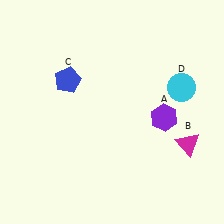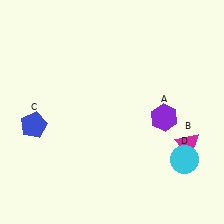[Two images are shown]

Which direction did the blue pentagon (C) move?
The blue pentagon (C) moved down.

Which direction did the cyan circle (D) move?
The cyan circle (D) moved down.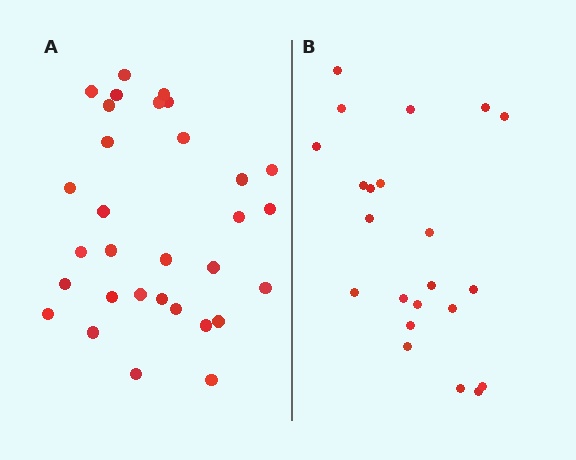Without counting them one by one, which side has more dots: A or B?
Region A (the left region) has more dots.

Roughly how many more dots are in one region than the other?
Region A has roughly 8 or so more dots than region B.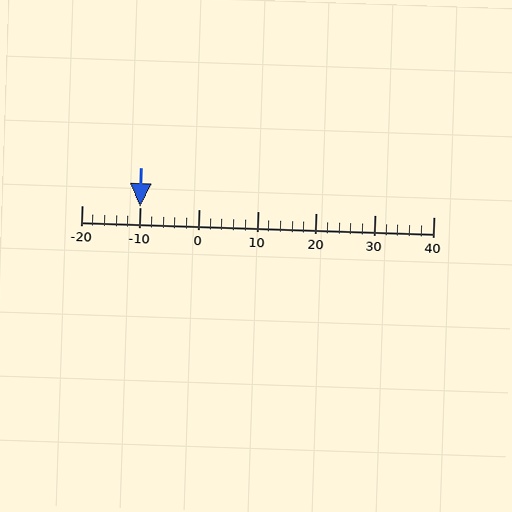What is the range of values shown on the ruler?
The ruler shows values from -20 to 40.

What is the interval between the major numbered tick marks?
The major tick marks are spaced 10 units apart.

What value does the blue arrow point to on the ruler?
The blue arrow points to approximately -10.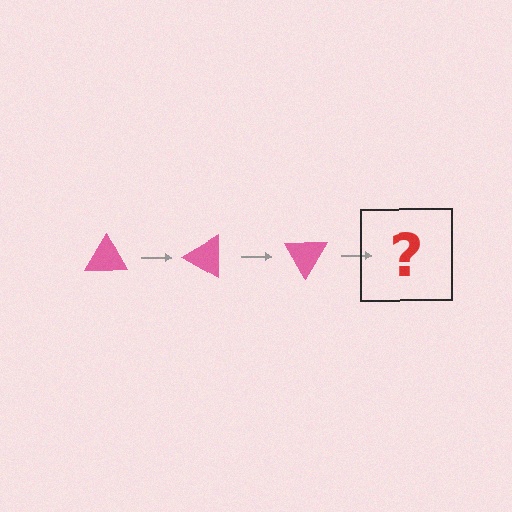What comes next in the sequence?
The next element should be a pink triangle rotated 90 degrees.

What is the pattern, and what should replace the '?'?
The pattern is that the triangle rotates 30 degrees each step. The '?' should be a pink triangle rotated 90 degrees.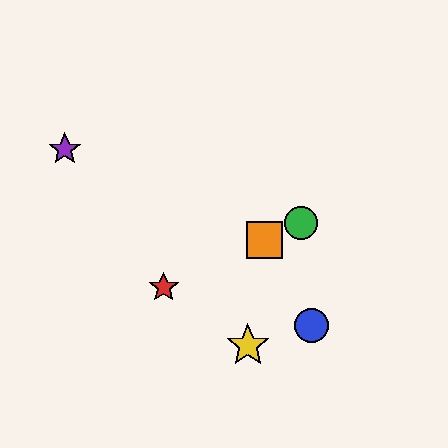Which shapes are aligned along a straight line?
The red star, the green circle, the orange square are aligned along a straight line.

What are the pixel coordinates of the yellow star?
The yellow star is at (248, 345).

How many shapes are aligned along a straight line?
3 shapes (the red star, the green circle, the orange square) are aligned along a straight line.